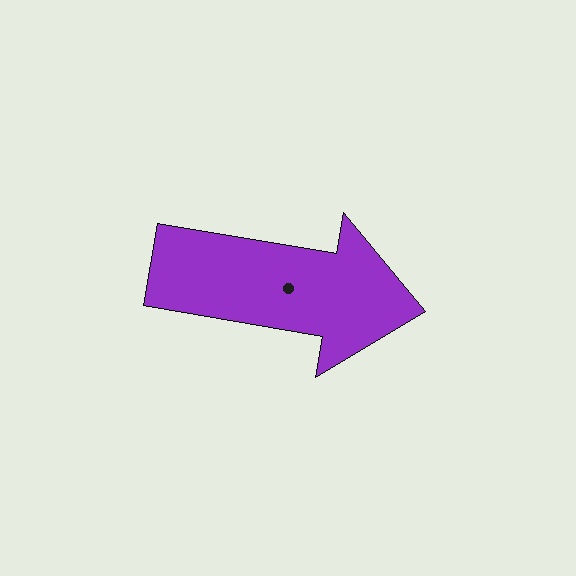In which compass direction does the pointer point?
East.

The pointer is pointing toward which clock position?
Roughly 3 o'clock.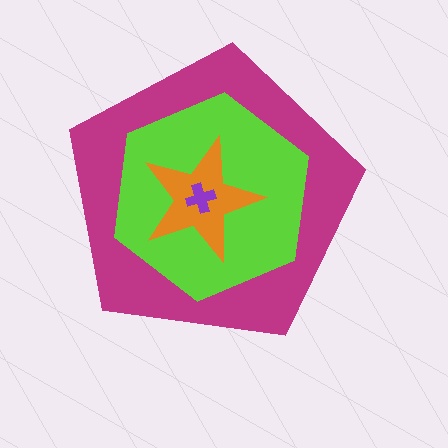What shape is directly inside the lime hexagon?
The orange star.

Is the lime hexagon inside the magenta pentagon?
Yes.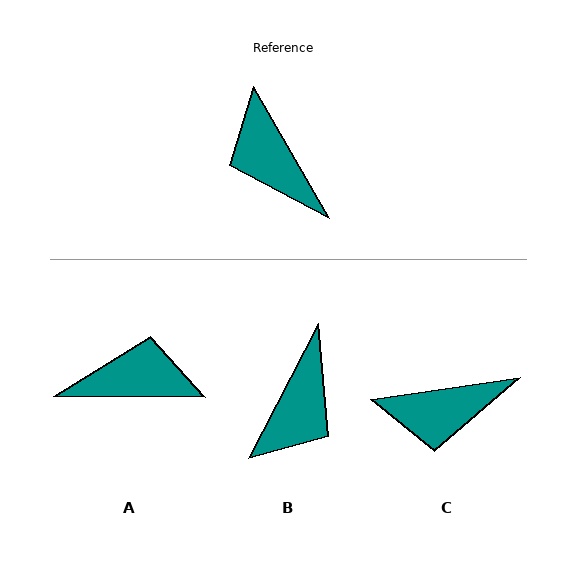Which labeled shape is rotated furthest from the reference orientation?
B, about 123 degrees away.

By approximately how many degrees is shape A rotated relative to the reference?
Approximately 120 degrees clockwise.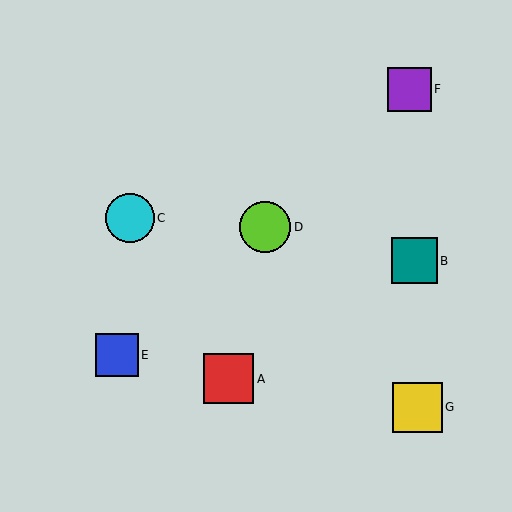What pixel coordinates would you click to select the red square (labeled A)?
Click at (229, 379) to select the red square A.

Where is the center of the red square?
The center of the red square is at (229, 379).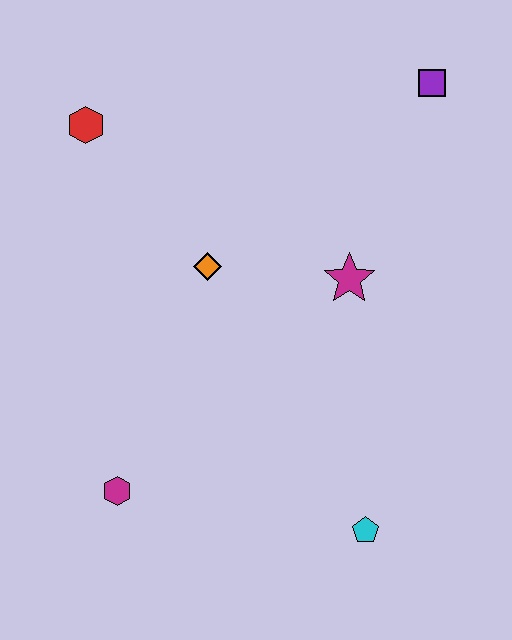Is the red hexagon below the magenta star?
No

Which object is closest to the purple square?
The magenta star is closest to the purple square.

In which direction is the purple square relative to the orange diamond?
The purple square is to the right of the orange diamond.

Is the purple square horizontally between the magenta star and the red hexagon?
No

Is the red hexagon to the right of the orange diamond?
No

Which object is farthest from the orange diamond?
The cyan pentagon is farthest from the orange diamond.